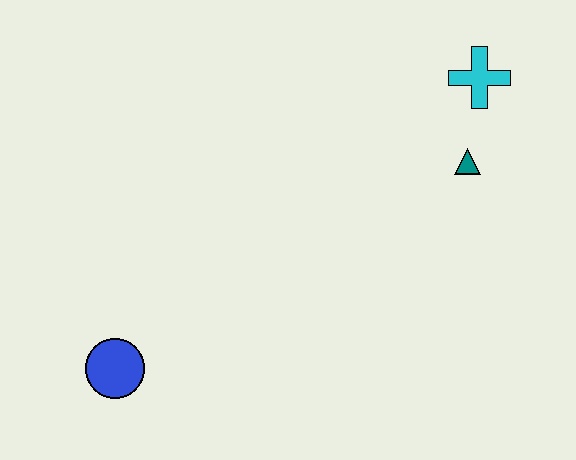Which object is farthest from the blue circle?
The cyan cross is farthest from the blue circle.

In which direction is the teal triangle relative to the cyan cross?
The teal triangle is below the cyan cross.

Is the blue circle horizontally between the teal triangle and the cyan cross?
No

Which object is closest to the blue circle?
The teal triangle is closest to the blue circle.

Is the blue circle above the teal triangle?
No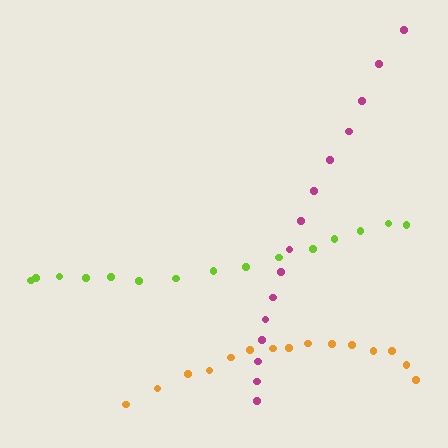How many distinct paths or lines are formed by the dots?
There are 3 distinct paths.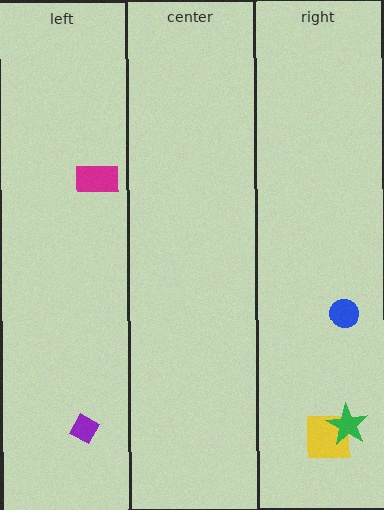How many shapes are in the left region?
2.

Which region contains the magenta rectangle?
The left region.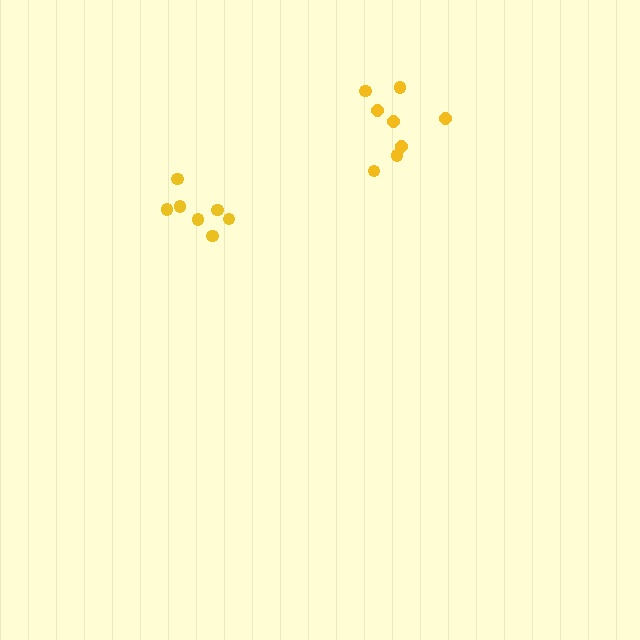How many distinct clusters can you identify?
There are 2 distinct clusters.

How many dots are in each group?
Group 1: 7 dots, Group 2: 8 dots (15 total).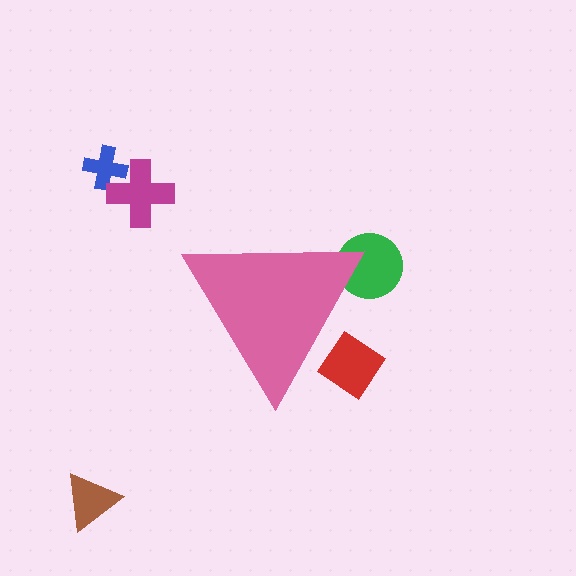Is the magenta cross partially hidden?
No, the magenta cross is fully visible.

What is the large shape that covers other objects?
A pink triangle.